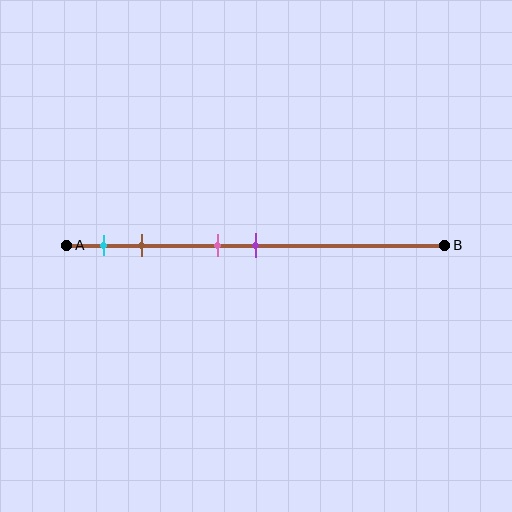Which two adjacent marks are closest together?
The pink and purple marks are the closest adjacent pair.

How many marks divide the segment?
There are 4 marks dividing the segment.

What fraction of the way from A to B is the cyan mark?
The cyan mark is approximately 10% (0.1) of the way from A to B.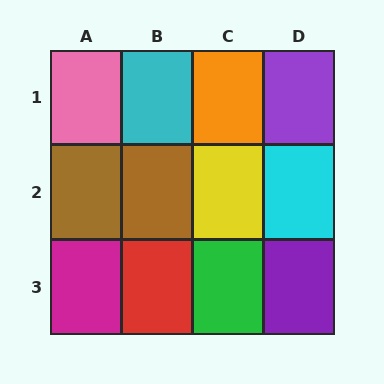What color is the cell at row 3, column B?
Red.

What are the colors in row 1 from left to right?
Pink, cyan, orange, purple.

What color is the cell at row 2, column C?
Yellow.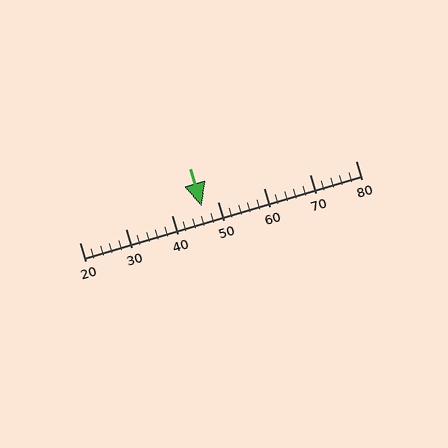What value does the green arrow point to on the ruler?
The green arrow points to approximately 47.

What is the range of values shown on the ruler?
The ruler shows values from 20 to 80.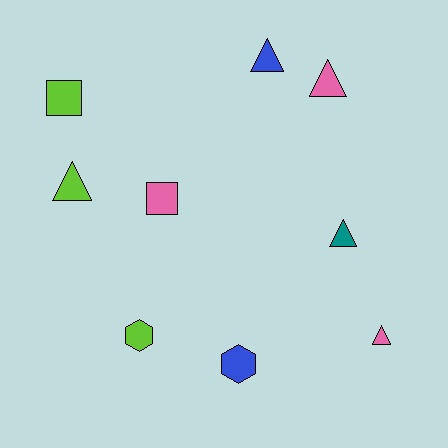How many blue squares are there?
There are no blue squares.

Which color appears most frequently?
Pink, with 3 objects.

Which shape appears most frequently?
Triangle, with 5 objects.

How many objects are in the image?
There are 9 objects.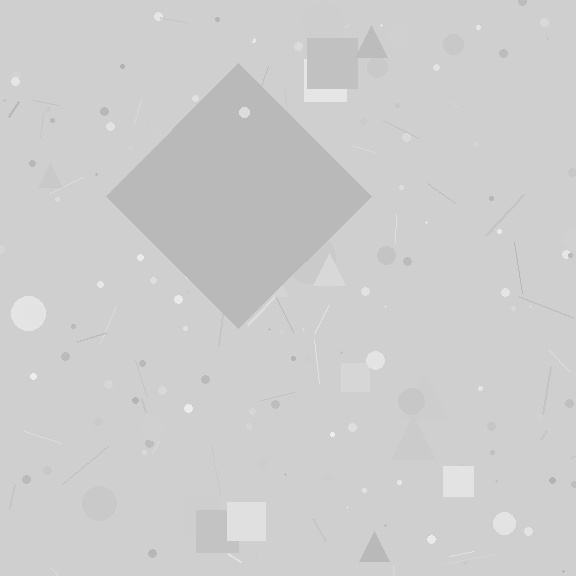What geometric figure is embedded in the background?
A diamond is embedded in the background.